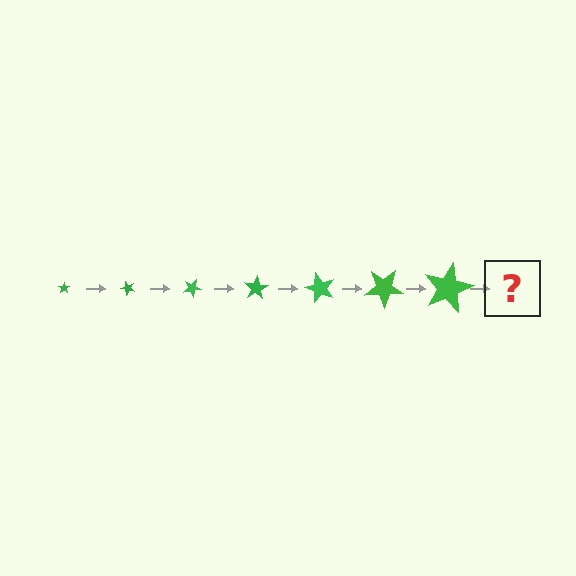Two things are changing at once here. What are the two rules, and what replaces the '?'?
The two rules are that the star grows larger each step and it rotates 50 degrees each step. The '?' should be a star, larger than the previous one and rotated 350 degrees from the start.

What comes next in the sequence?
The next element should be a star, larger than the previous one and rotated 350 degrees from the start.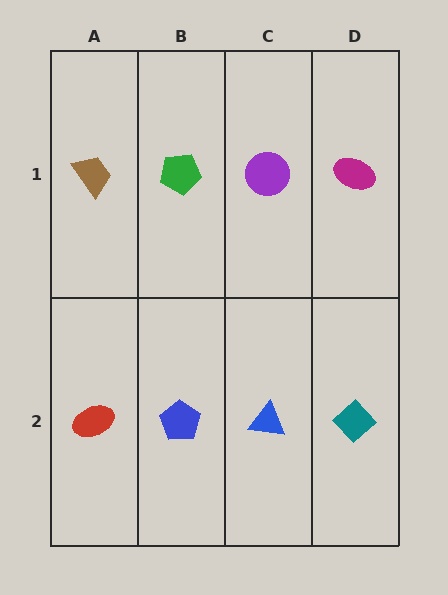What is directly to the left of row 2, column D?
A blue triangle.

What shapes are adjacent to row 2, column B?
A green pentagon (row 1, column B), a red ellipse (row 2, column A), a blue triangle (row 2, column C).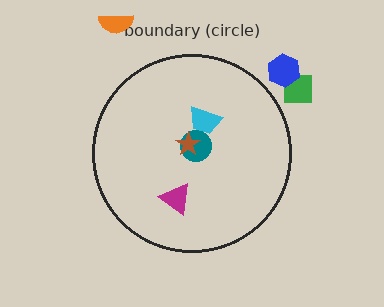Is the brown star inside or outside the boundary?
Inside.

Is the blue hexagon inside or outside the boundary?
Outside.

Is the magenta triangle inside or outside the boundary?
Inside.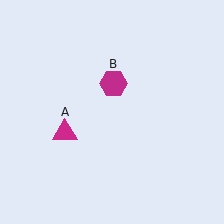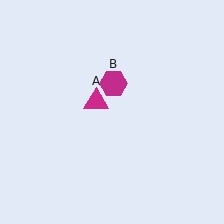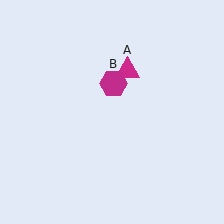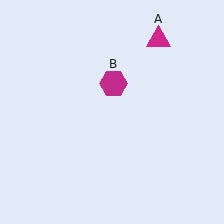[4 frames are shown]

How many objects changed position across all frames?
1 object changed position: magenta triangle (object A).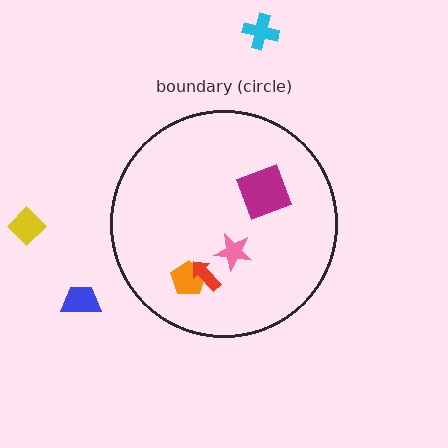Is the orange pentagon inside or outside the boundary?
Inside.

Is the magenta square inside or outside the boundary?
Inside.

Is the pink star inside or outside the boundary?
Inside.